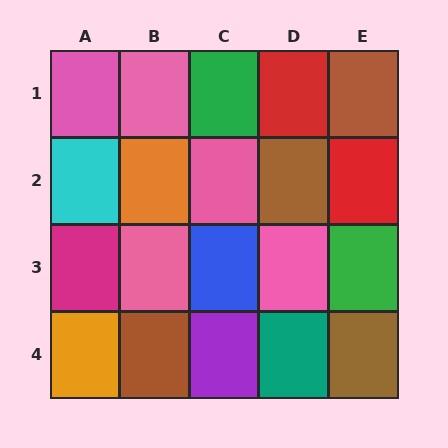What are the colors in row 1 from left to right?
Pink, pink, green, red, brown.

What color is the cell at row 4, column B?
Brown.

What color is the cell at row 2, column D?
Brown.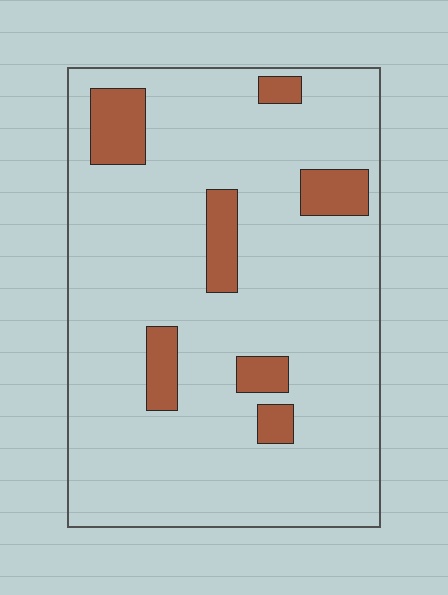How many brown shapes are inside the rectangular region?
7.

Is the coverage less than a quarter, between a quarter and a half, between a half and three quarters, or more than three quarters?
Less than a quarter.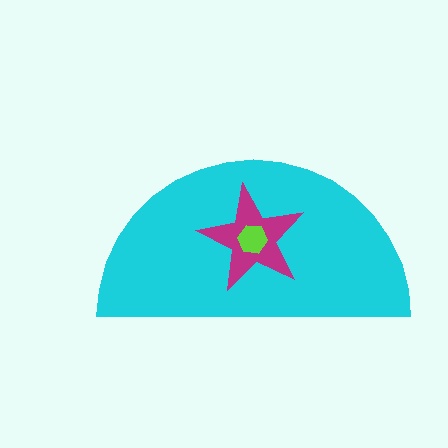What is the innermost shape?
The lime hexagon.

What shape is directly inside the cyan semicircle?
The magenta star.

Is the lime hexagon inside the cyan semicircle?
Yes.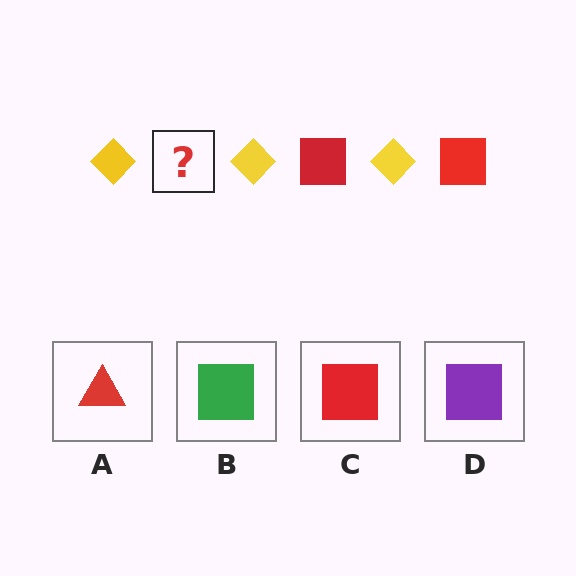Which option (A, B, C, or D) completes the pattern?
C.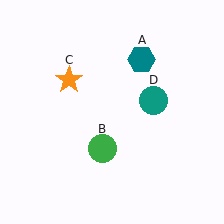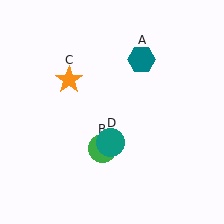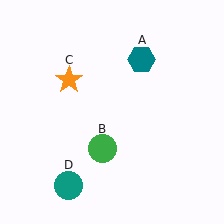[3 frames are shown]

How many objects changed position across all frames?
1 object changed position: teal circle (object D).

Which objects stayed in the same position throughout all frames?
Teal hexagon (object A) and green circle (object B) and orange star (object C) remained stationary.